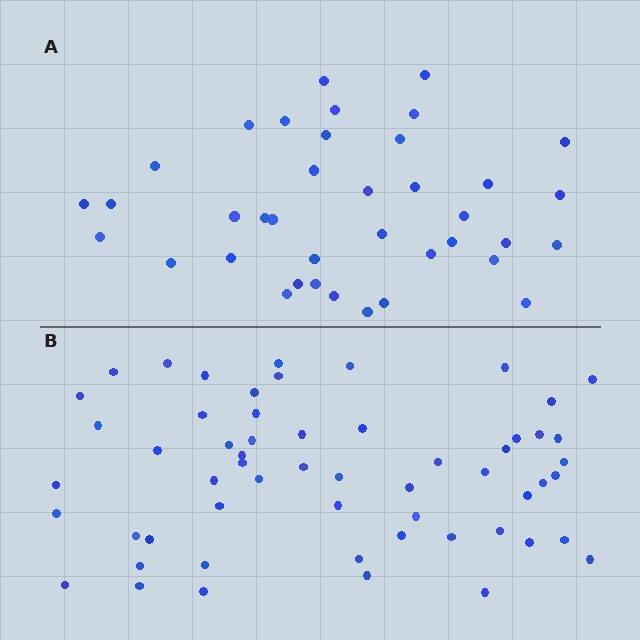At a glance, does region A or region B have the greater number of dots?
Region B (the bottom region) has more dots.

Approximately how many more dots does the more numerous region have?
Region B has approximately 20 more dots than region A.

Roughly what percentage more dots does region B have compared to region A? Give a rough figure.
About 50% more.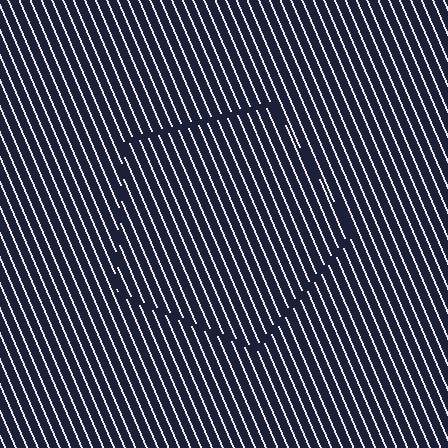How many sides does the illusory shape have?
5 sides — the line-ends trace a pentagon.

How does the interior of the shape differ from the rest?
The interior of the shape contains the same grating, shifted by half a period — the contour is defined by the phase discontinuity where line-ends from the inner and outer gratings abut.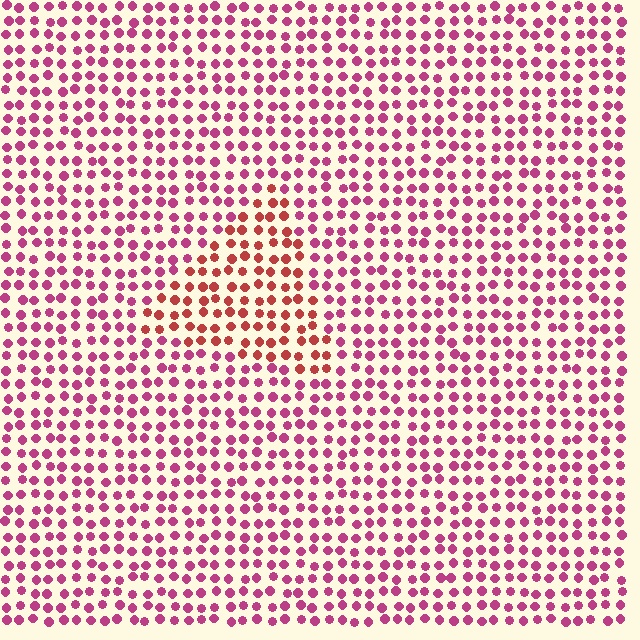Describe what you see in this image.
The image is filled with small magenta elements in a uniform arrangement. A triangle-shaped region is visible where the elements are tinted to a slightly different hue, forming a subtle color boundary.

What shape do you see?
I see a triangle.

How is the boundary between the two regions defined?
The boundary is defined purely by a slight shift in hue (about 34 degrees). Spacing, size, and orientation are identical on both sides.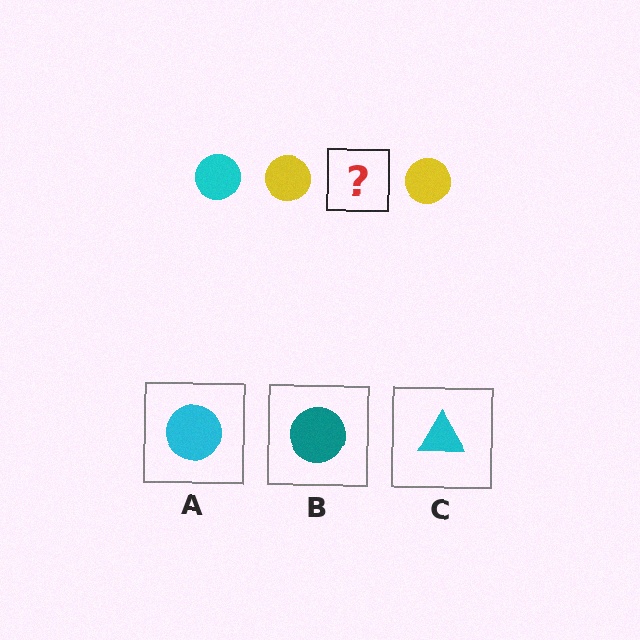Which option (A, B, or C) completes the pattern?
A.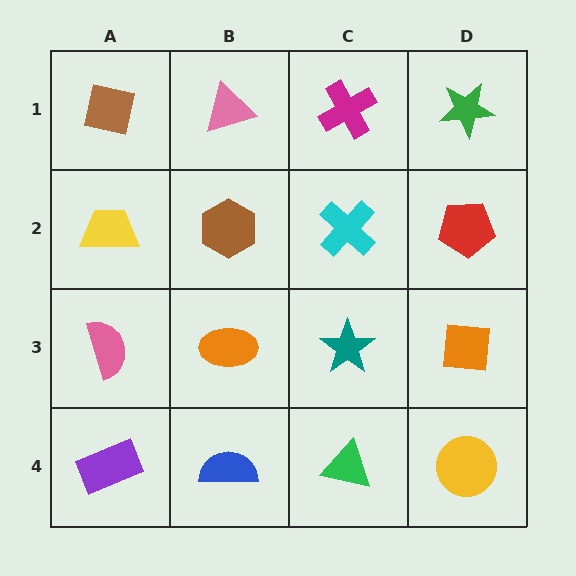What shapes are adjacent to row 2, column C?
A magenta cross (row 1, column C), a teal star (row 3, column C), a brown hexagon (row 2, column B), a red pentagon (row 2, column D).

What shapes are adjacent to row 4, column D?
An orange square (row 3, column D), a green triangle (row 4, column C).